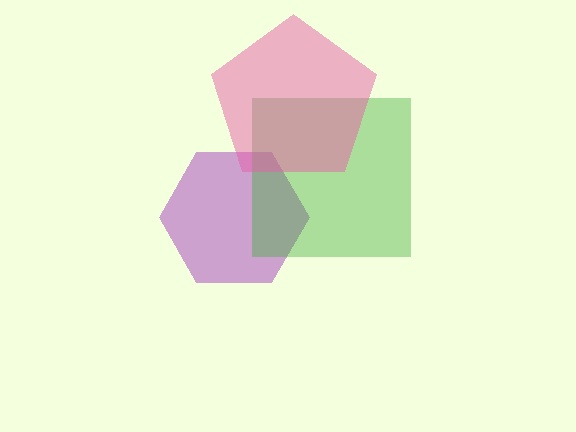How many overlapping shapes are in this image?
There are 3 overlapping shapes in the image.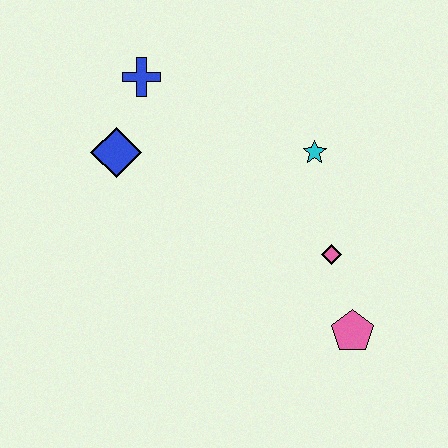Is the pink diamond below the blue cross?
Yes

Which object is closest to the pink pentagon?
The pink diamond is closest to the pink pentagon.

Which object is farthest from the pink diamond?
The blue cross is farthest from the pink diamond.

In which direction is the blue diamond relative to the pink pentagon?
The blue diamond is to the left of the pink pentagon.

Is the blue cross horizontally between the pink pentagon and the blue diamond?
Yes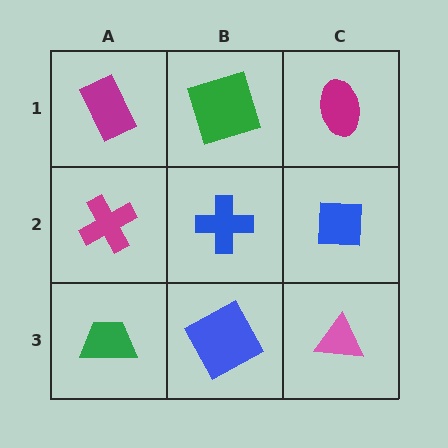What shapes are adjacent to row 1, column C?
A blue square (row 2, column C), a green square (row 1, column B).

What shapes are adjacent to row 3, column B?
A blue cross (row 2, column B), a green trapezoid (row 3, column A), a pink triangle (row 3, column C).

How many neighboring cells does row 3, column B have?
3.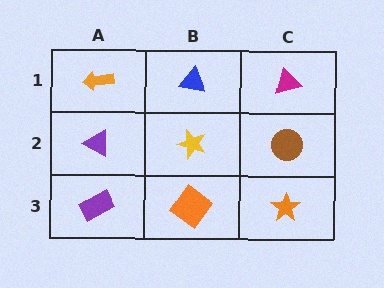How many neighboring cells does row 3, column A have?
2.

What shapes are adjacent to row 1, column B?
A yellow star (row 2, column B), an orange arrow (row 1, column A), a magenta triangle (row 1, column C).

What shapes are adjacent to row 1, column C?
A brown circle (row 2, column C), a blue triangle (row 1, column B).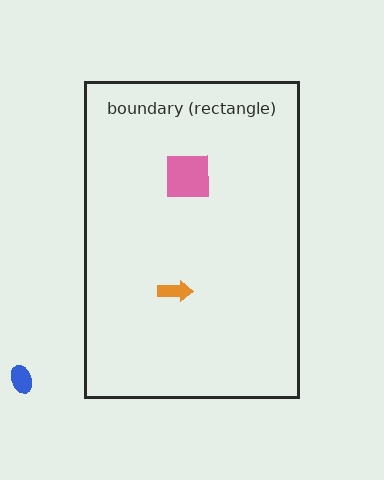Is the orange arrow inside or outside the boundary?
Inside.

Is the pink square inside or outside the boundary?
Inside.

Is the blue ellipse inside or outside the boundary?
Outside.